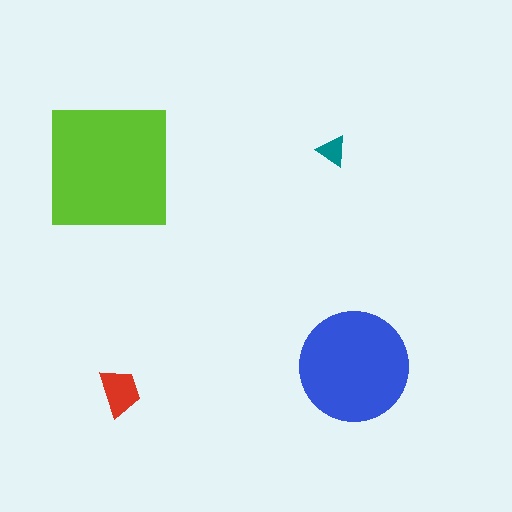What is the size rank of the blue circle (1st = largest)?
2nd.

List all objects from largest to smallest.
The lime square, the blue circle, the red trapezoid, the teal triangle.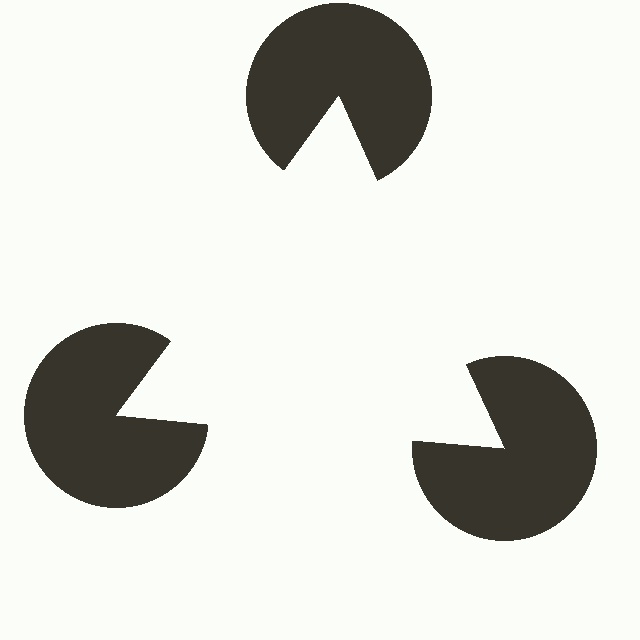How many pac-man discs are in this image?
There are 3 — one at each vertex of the illusory triangle.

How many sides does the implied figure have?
3 sides.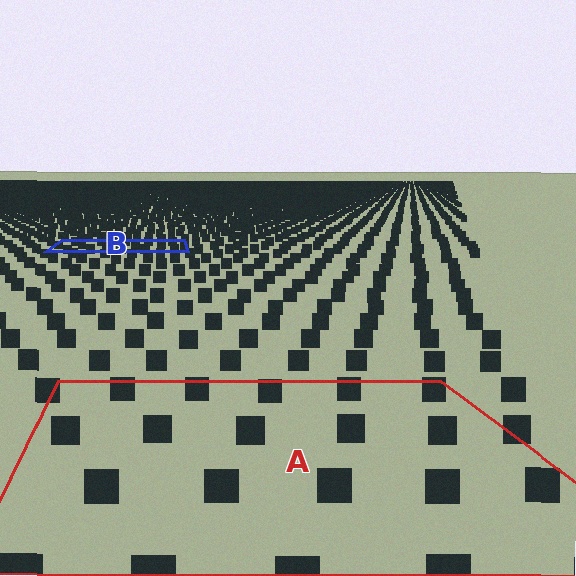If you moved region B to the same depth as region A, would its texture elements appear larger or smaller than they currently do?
They would appear larger. At a closer depth, the same texture elements are projected at a bigger on-screen size.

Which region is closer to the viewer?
Region A is closer. The texture elements there are larger and more spread out.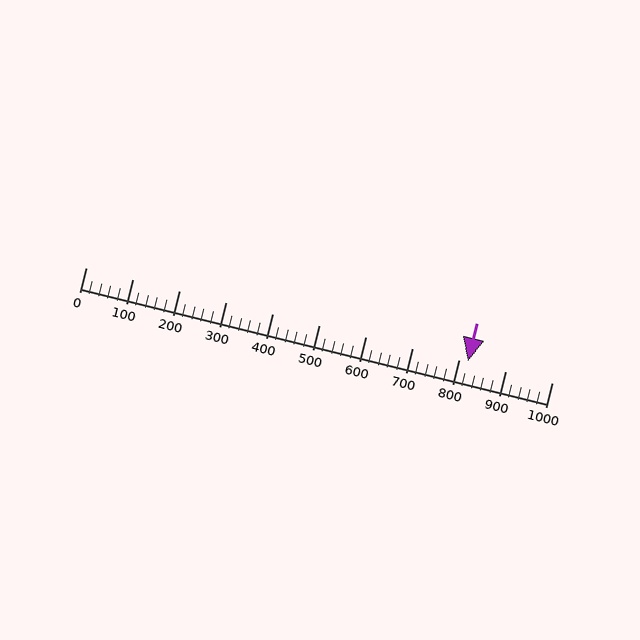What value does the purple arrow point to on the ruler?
The purple arrow points to approximately 819.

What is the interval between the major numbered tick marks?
The major tick marks are spaced 100 units apart.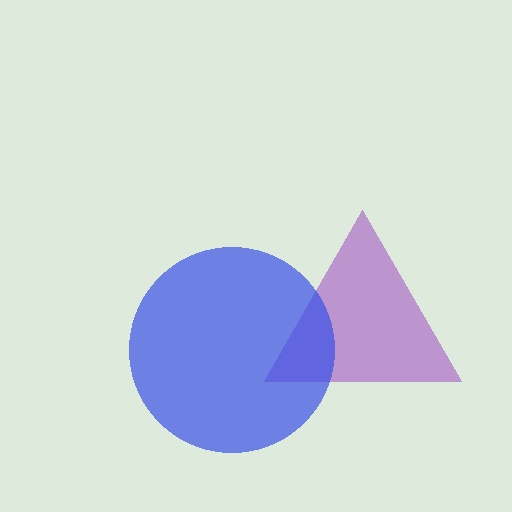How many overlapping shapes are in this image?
There are 2 overlapping shapes in the image.